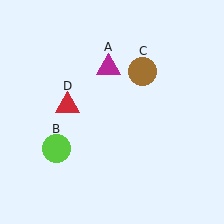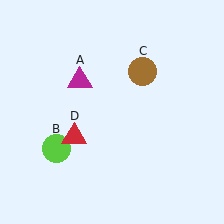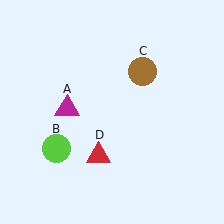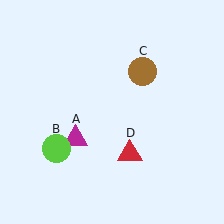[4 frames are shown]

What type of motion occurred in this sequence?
The magenta triangle (object A), red triangle (object D) rotated counterclockwise around the center of the scene.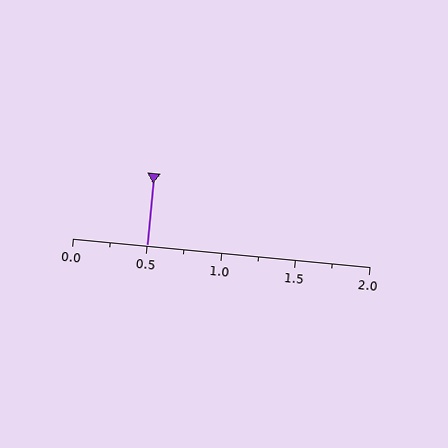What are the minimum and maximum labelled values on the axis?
The axis runs from 0.0 to 2.0.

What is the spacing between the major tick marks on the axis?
The major ticks are spaced 0.5 apart.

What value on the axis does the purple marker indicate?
The marker indicates approximately 0.5.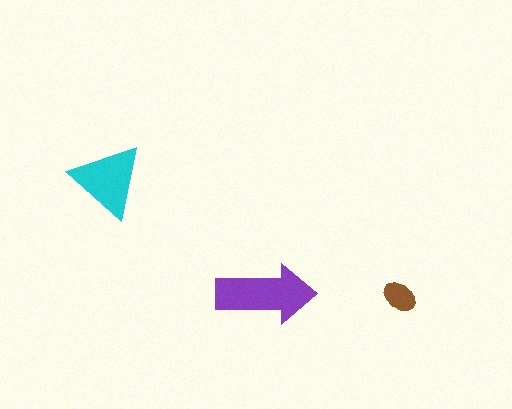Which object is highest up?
The cyan triangle is topmost.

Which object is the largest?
The purple arrow.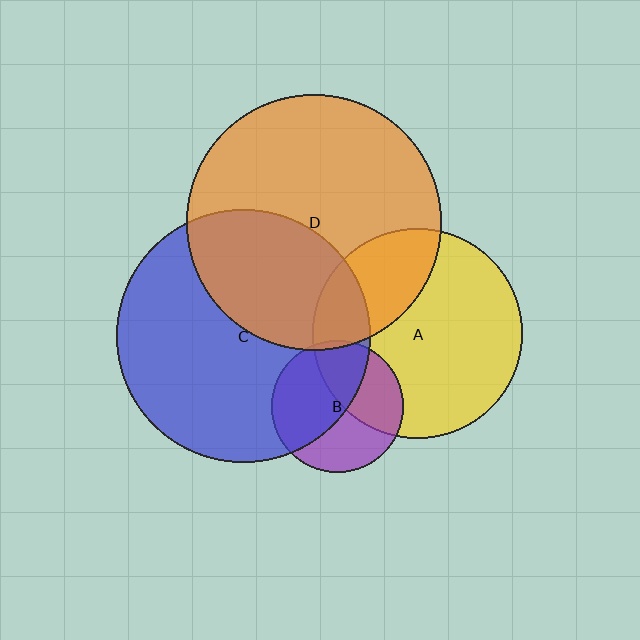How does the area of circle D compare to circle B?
Approximately 3.7 times.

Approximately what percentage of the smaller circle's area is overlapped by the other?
Approximately 5%.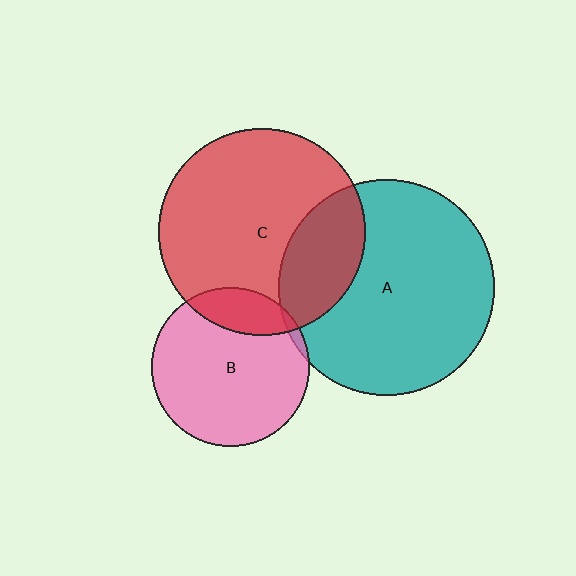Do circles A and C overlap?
Yes.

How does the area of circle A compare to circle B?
Approximately 1.9 times.